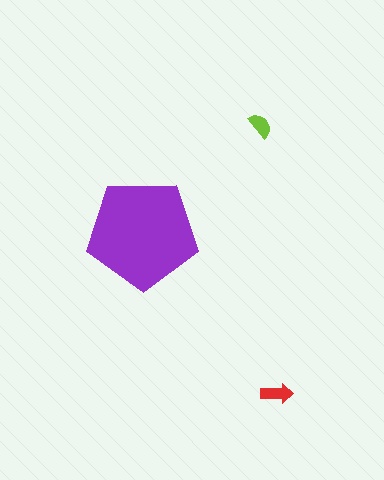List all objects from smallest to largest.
The lime semicircle, the red arrow, the purple pentagon.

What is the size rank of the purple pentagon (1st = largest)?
1st.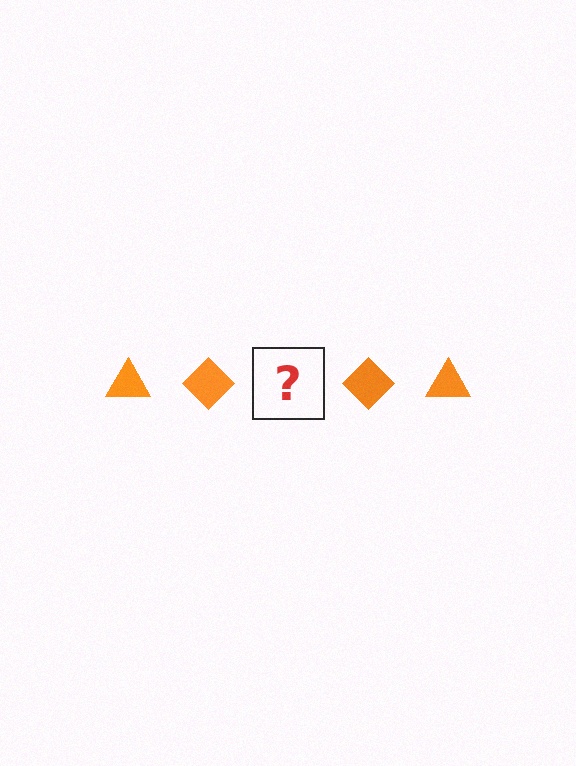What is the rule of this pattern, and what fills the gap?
The rule is that the pattern cycles through triangle, diamond shapes in orange. The gap should be filled with an orange triangle.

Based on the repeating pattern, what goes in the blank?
The blank should be an orange triangle.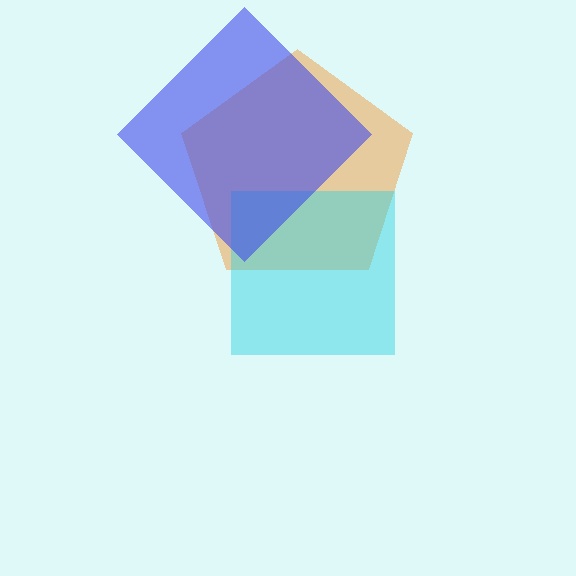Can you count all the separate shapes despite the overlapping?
Yes, there are 3 separate shapes.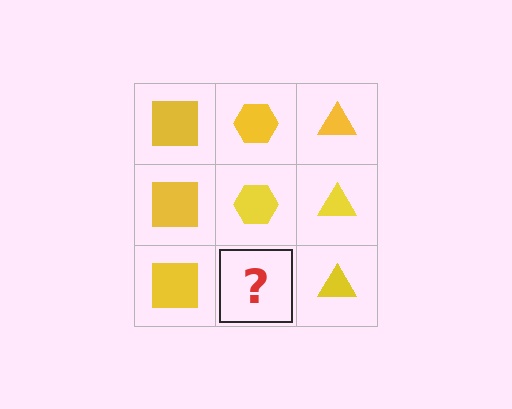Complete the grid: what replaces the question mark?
The question mark should be replaced with a yellow hexagon.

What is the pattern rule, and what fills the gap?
The rule is that each column has a consistent shape. The gap should be filled with a yellow hexagon.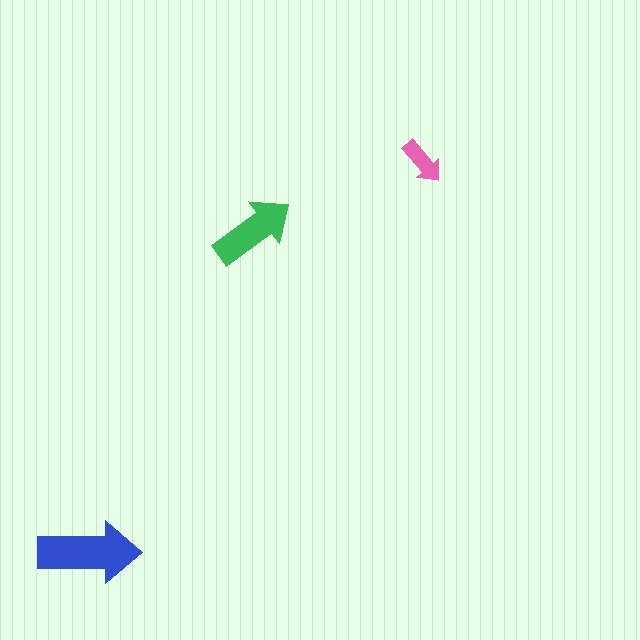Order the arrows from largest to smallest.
the blue one, the green one, the pink one.